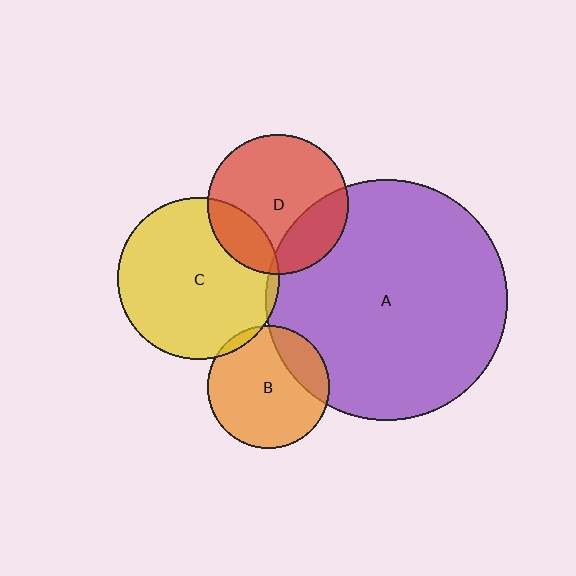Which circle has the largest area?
Circle A (purple).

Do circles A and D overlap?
Yes.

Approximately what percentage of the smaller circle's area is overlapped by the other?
Approximately 25%.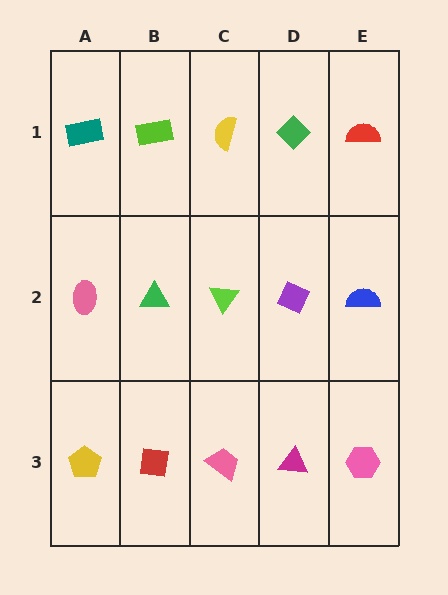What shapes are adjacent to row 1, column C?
A lime triangle (row 2, column C), a lime rectangle (row 1, column B), a green diamond (row 1, column D).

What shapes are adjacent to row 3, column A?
A pink ellipse (row 2, column A), a red square (row 3, column B).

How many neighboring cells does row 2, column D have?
4.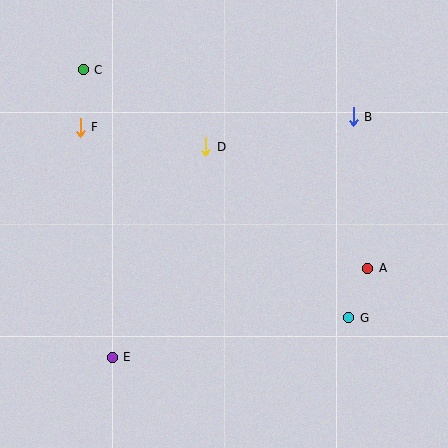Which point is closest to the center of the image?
Point D at (206, 147) is closest to the center.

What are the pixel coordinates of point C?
Point C is at (83, 70).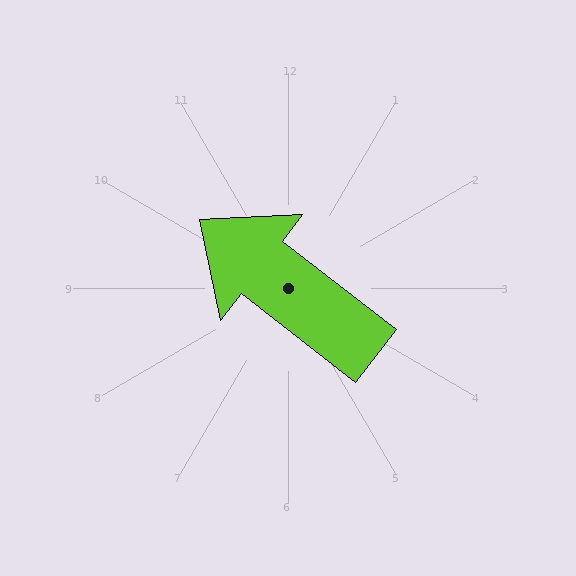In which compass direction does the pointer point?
Northwest.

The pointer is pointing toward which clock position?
Roughly 10 o'clock.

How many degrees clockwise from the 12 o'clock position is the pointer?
Approximately 308 degrees.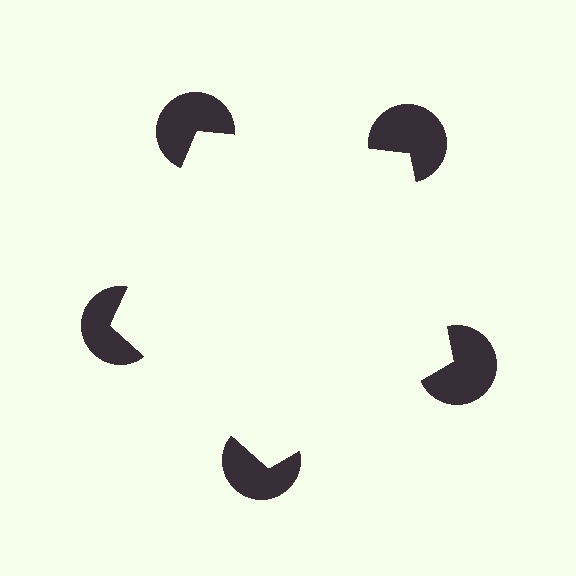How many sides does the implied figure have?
5 sides.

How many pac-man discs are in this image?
There are 5 — one at each vertex of the illusory pentagon.